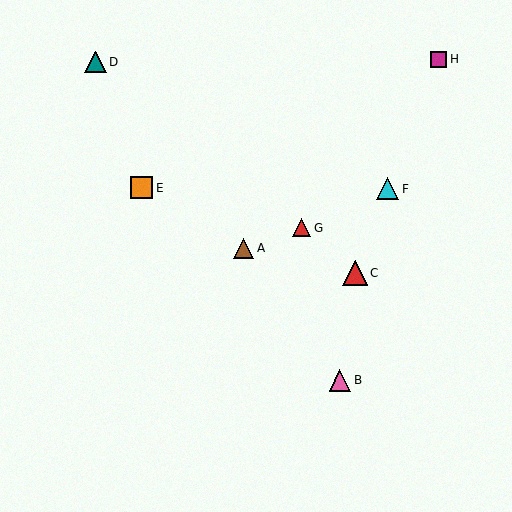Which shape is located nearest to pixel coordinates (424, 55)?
The magenta square (labeled H) at (439, 59) is nearest to that location.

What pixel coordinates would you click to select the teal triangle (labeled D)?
Click at (95, 62) to select the teal triangle D.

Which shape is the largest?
The red triangle (labeled C) is the largest.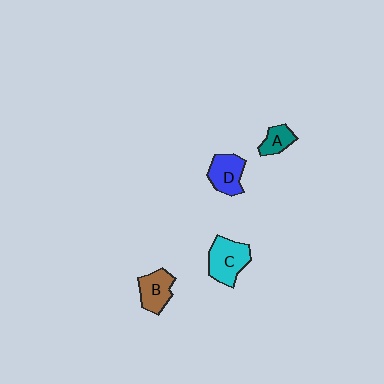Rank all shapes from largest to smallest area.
From largest to smallest: C (cyan), D (blue), B (brown), A (teal).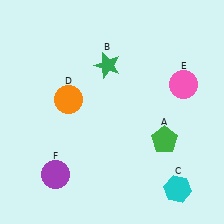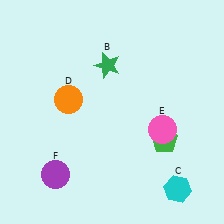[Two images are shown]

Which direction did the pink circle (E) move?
The pink circle (E) moved down.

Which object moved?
The pink circle (E) moved down.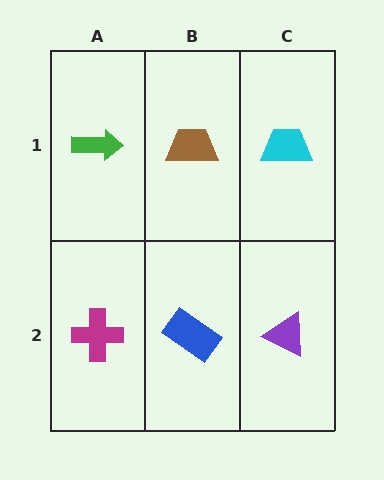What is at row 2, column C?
A purple triangle.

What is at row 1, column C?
A cyan trapezoid.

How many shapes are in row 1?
3 shapes.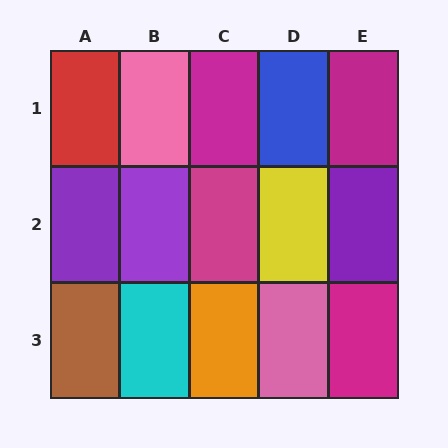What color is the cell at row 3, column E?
Magenta.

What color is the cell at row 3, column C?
Orange.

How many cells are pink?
2 cells are pink.